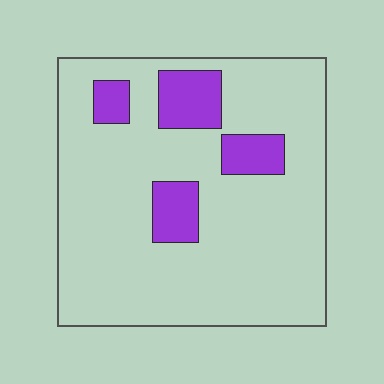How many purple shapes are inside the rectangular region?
4.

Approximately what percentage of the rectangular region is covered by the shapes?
Approximately 15%.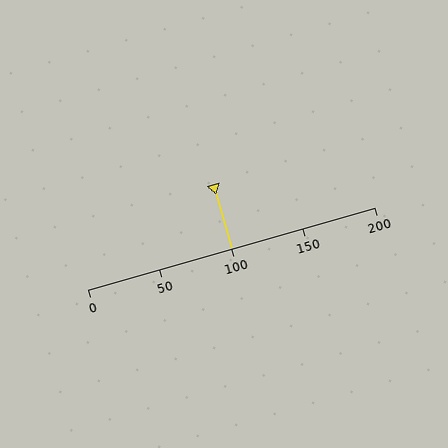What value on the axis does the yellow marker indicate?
The marker indicates approximately 100.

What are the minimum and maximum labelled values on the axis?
The axis runs from 0 to 200.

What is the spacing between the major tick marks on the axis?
The major ticks are spaced 50 apart.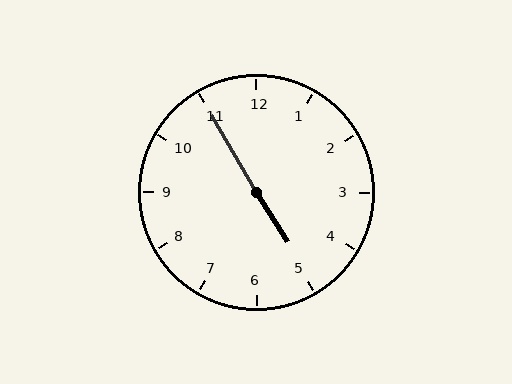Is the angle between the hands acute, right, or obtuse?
It is obtuse.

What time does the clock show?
4:55.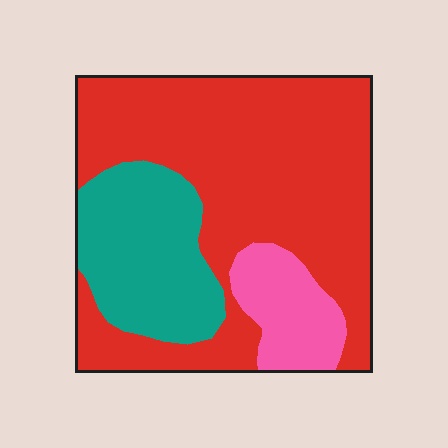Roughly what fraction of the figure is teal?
Teal takes up about one quarter (1/4) of the figure.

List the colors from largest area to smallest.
From largest to smallest: red, teal, pink.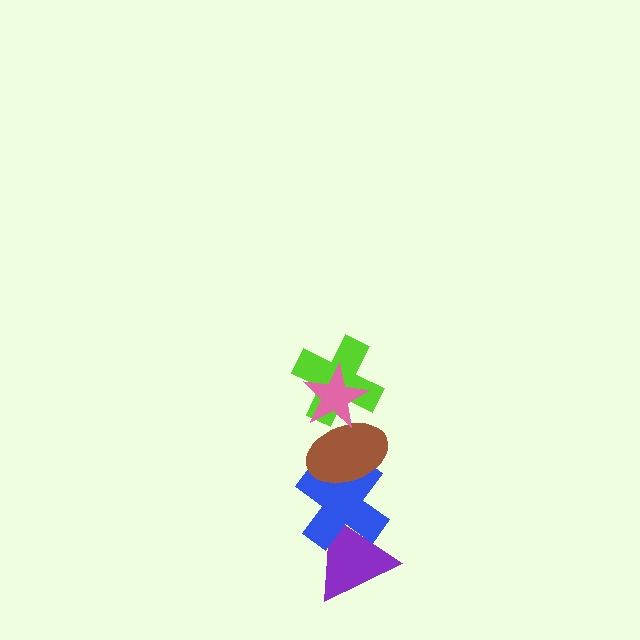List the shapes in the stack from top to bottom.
From top to bottom: the pink star, the lime cross, the brown ellipse, the blue cross, the purple triangle.